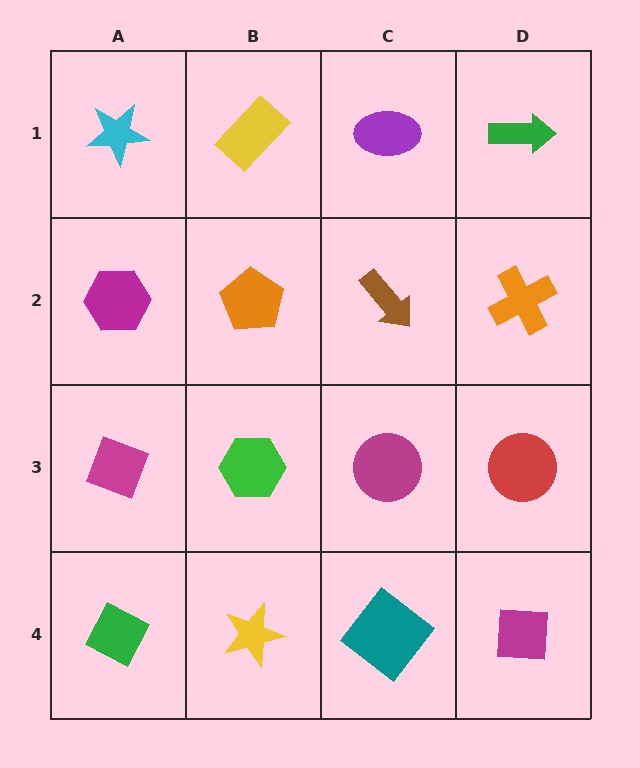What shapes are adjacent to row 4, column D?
A red circle (row 3, column D), a teal diamond (row 4, column C).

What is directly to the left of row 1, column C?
A yellow rectangle.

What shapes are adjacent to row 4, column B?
A green hexagon (row 3, column B), a green diamond (row 4, column A), a teal diamond (row 4, column C).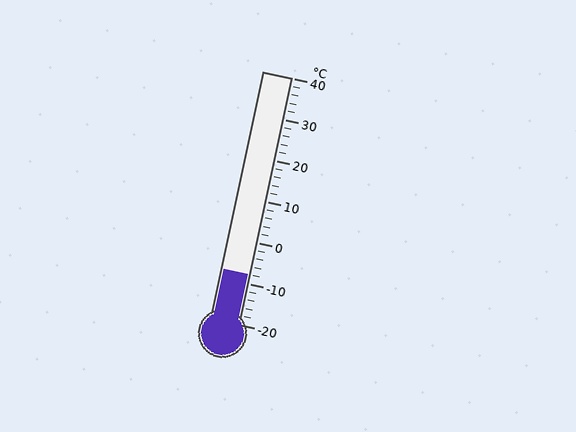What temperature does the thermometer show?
The thermometer shows approximately -8°C.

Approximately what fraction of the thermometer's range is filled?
The thermometer is filled to approximately 20% of its range.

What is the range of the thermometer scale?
The thermometer scale ranges from -20°C to 40°C.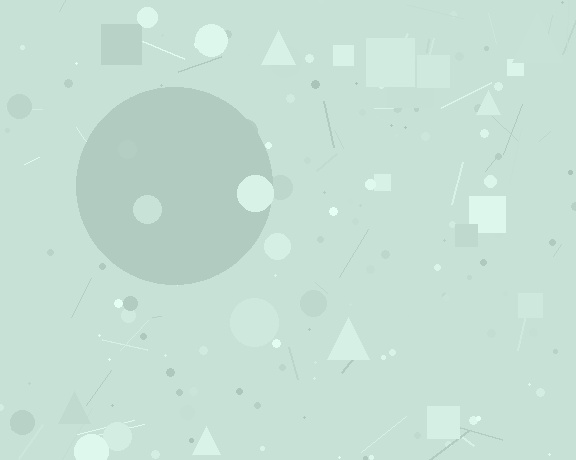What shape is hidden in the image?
A circle is hidden in the image.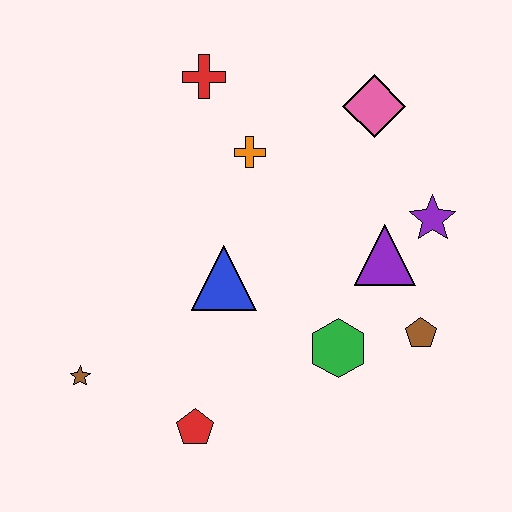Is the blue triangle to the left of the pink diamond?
Yes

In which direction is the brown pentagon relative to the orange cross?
The brown pentagon is below the orange cross.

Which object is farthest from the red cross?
The red pentagon is farthest from the red cross.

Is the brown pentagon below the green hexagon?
No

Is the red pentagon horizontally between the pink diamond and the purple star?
No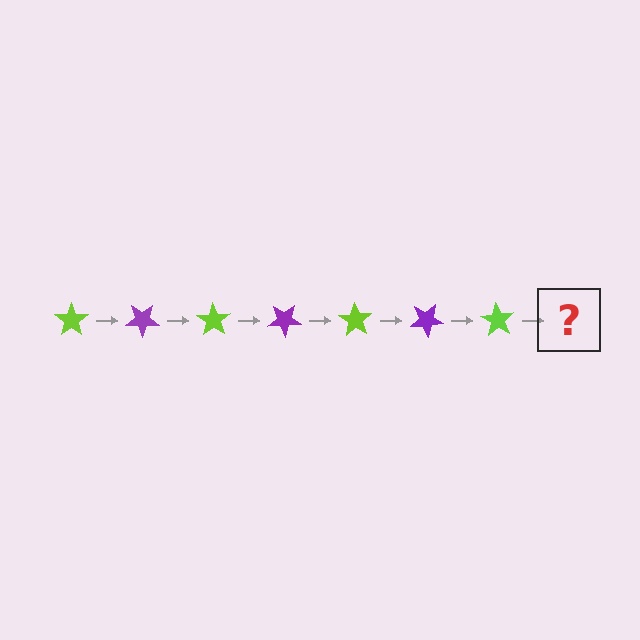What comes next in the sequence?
The next element should be a purple star, rotated 245 degrees from the start.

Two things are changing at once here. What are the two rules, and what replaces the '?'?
The two rules are that it rotates 35 degrees each step and the color cycles through lime and purple. The '?' should be a purple star, rotated 245 degrees from the start.